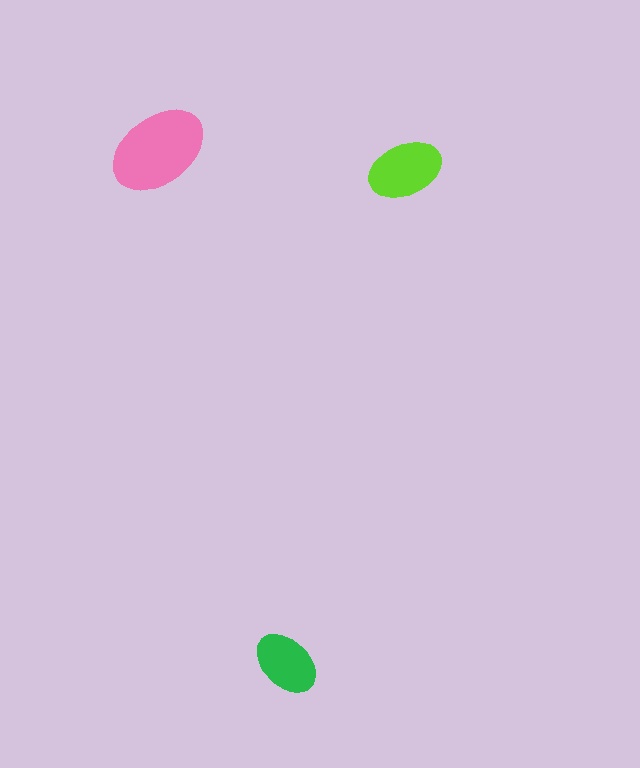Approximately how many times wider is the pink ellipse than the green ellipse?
About 1.5 times wider.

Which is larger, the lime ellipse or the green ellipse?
The lime one.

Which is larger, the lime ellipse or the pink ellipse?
The pink one.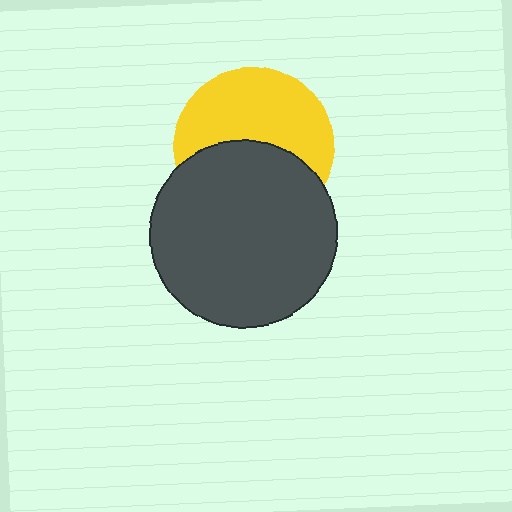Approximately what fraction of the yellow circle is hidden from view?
Roughly 46% of the yellow circle is hidden behind the dark gray circle.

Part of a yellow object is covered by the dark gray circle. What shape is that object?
It is a circle.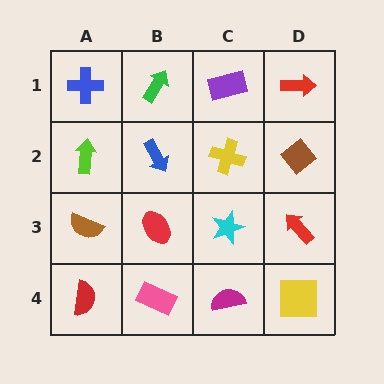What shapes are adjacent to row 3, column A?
A lime arrow (row 2, column A), a red semicircle (row 4, column A), a red ellipse (row 3, column B).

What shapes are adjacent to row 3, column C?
A yellow cross (row 2, column C), a magenta semicircle (row 4, column C), a red ellipse (row 3, column B), a red arrow (row 3, column D).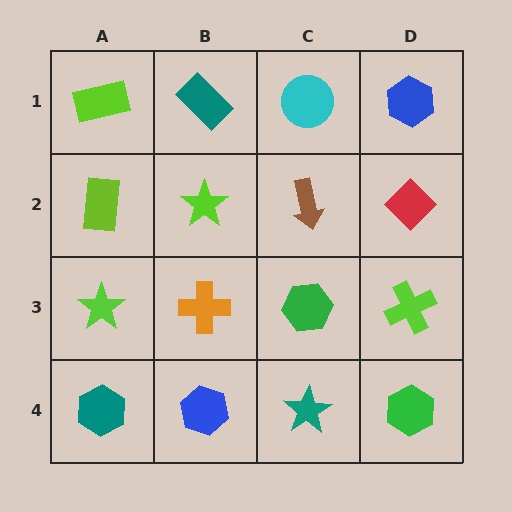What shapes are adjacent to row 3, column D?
A red diamond (row 2, column D), a green hexagon (row 4, column D), a green hexagon (row 3, column C).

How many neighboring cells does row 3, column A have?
3.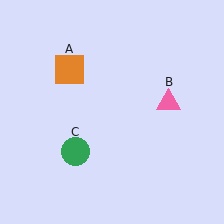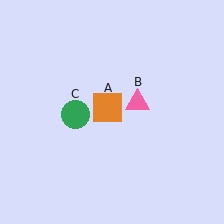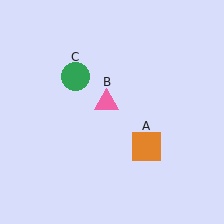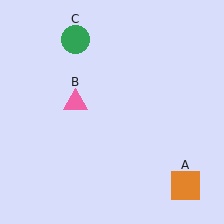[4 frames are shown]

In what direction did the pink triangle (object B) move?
The pink triangle (object B) moved left.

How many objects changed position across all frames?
3 objects changed position: orange square (object A), pink triangle (object B), green circle (object C).